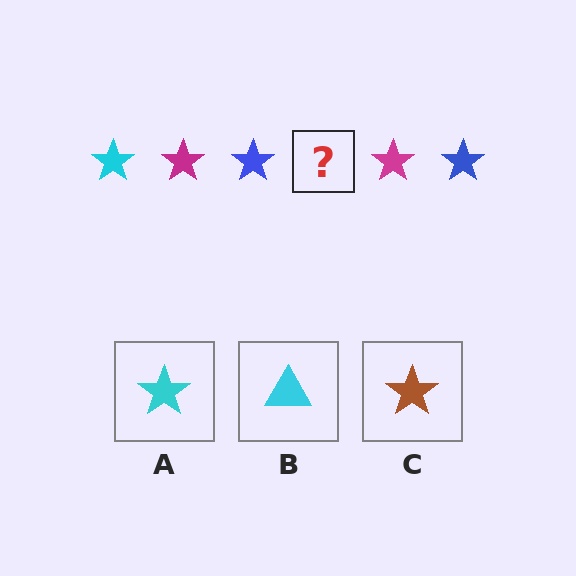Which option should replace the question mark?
Option A.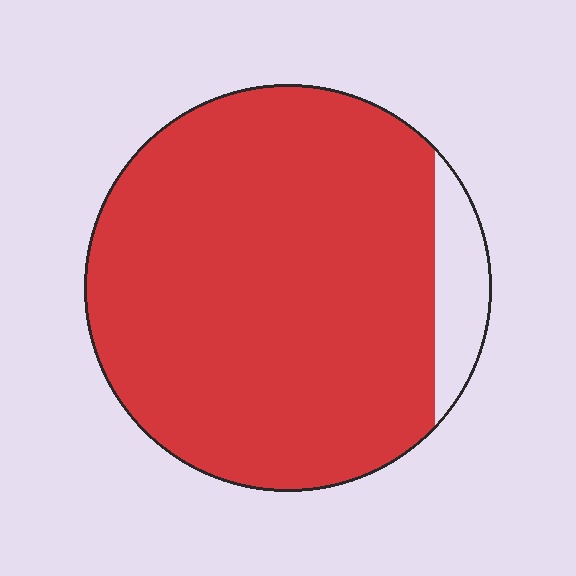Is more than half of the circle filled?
Yes.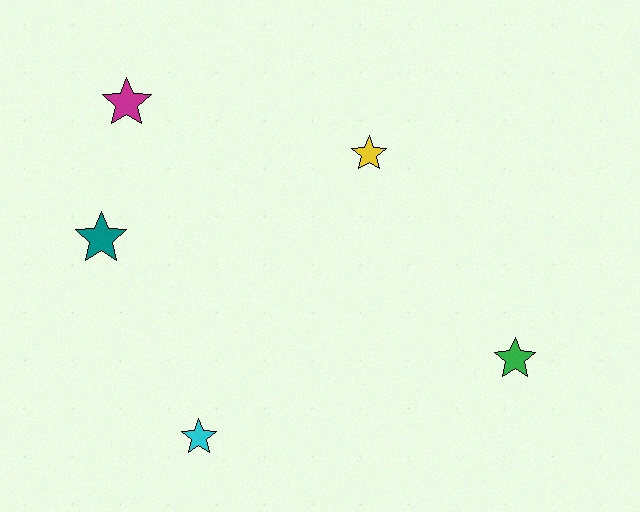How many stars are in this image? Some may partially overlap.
There are 5 stars.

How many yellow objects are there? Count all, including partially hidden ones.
There is 1 yellow object.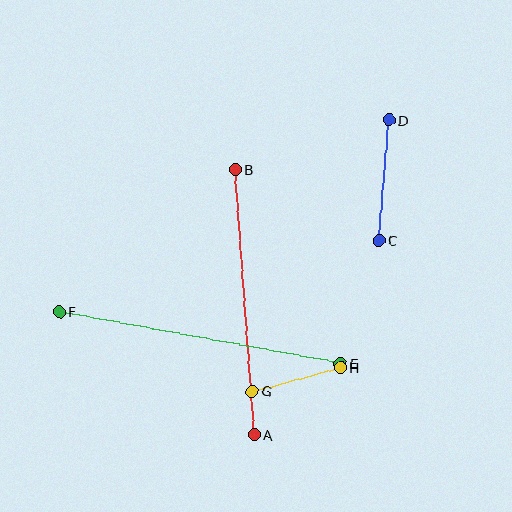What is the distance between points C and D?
The distance is approximately 120 pixels.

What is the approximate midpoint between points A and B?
The midpoint is at approximately (245, 302) pixels.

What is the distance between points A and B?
The distance is approximately 266 pixels.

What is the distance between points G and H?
The distance is approximately 92 pixels.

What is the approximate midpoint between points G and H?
The midpoint is at approximately (296, 379) pixels.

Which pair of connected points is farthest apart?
Points E and F are farthest apart.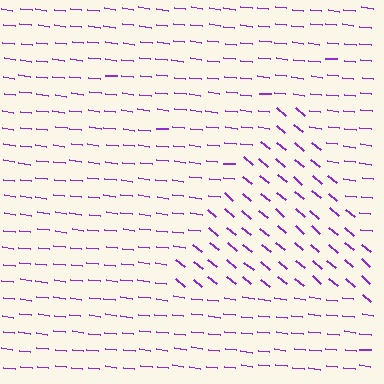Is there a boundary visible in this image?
Yes, there is a texture boundary formed by a change in line orientation.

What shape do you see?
I see a triangle.